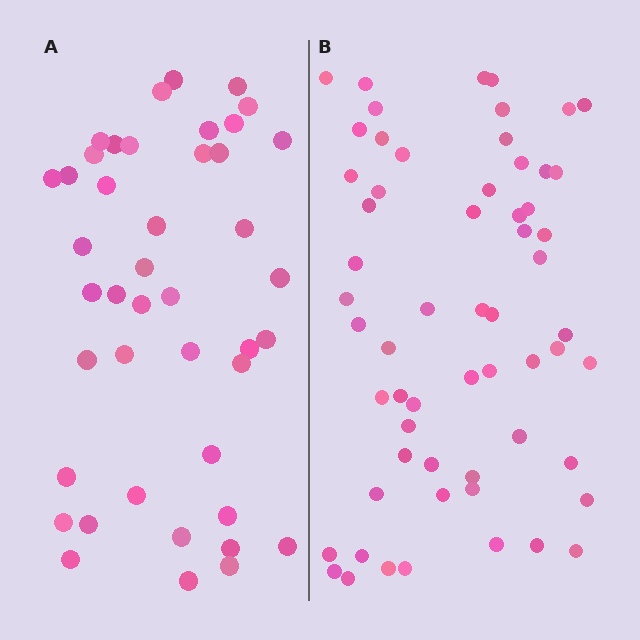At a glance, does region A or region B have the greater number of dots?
Region B (the right region) has more dots.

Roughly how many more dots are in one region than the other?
Region B has approximately 15 more dots than region A.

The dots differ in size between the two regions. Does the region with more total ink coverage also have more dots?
No. Region A has more total ink coverage because its dots are larger, but region B actually contains more individual dots. Total area can be misleading — the number of items is what matters here.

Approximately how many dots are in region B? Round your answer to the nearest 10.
About 60 dots.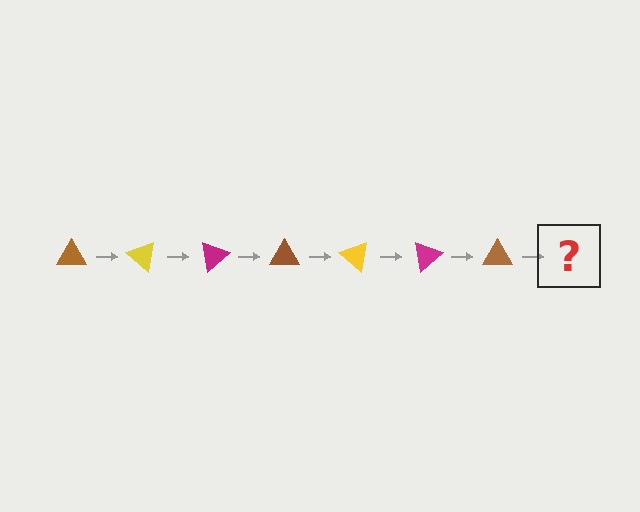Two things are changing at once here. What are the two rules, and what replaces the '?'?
The two rules are that it rotates 40 degrees each step and the color cycles through brown, yellow, and magenta. The '?' should be a yellow triangle, rotated 280 degrees from the start.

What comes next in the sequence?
The next element should be a yellow triangle, rotated 280 degrees from the start.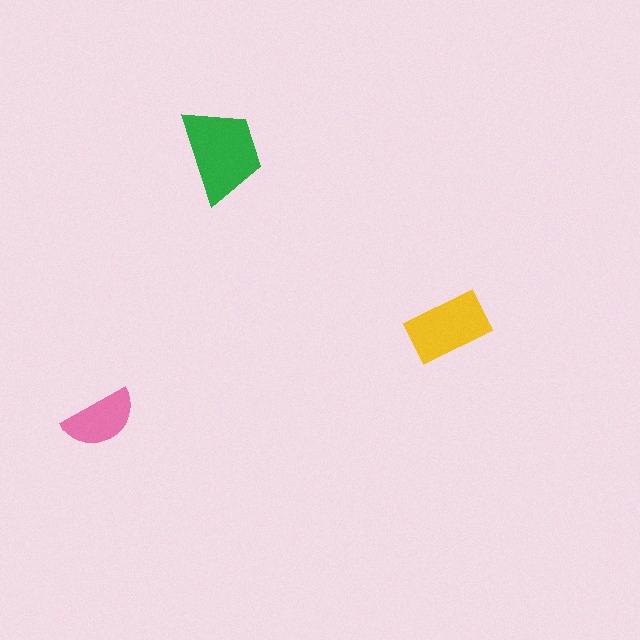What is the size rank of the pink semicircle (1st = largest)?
3rd.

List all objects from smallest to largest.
The pink semicircle, the yellow rectangle, the green trapezoid.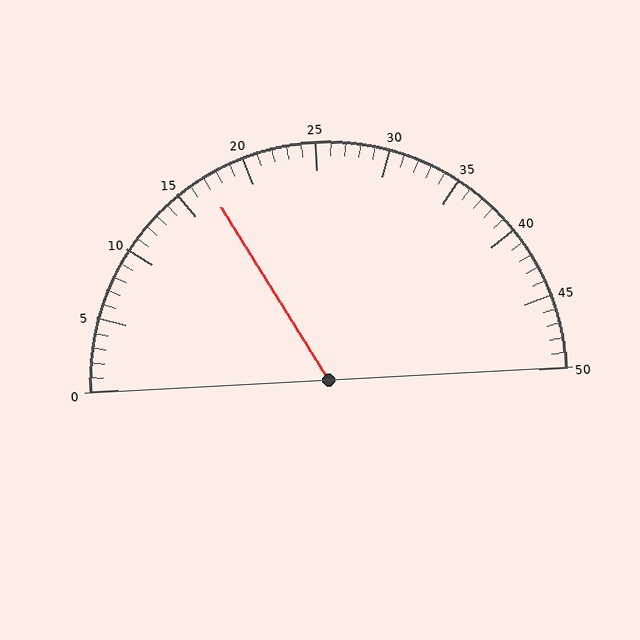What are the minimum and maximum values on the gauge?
The gauge ranges from 0 to 50.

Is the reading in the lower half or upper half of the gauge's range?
The reading is in the lower half of the range (0 to 50).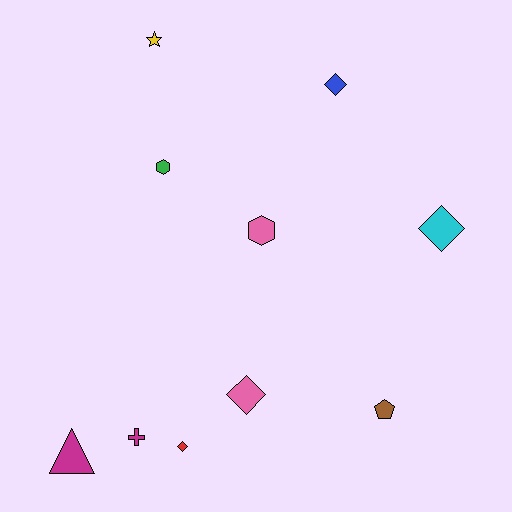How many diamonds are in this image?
There are 4 diamonds.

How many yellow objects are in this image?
There is 1 yellow object.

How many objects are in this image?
There are 10 objects.